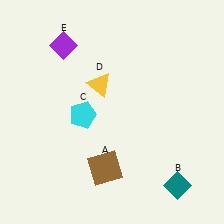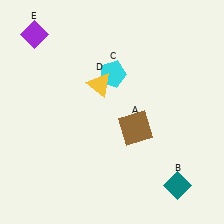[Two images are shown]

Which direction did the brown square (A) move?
The brown square (A) moved up.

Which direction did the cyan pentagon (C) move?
The cyan pentagon (C) moved up.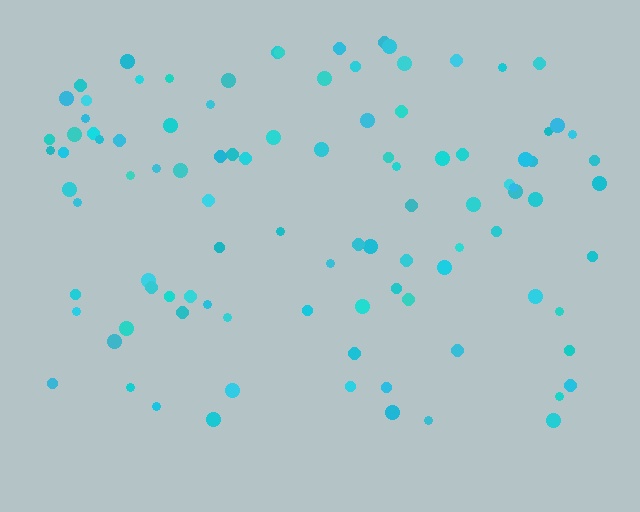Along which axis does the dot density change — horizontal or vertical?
Vertical.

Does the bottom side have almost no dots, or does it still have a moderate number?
Still a moderate number, just noticeably fewer than the top.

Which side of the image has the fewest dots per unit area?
The bottom.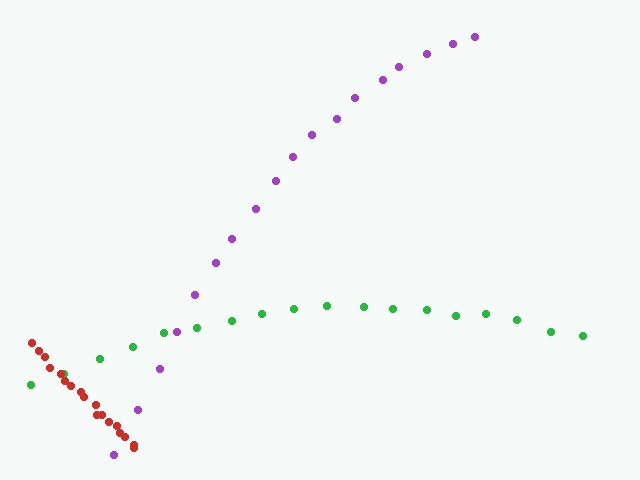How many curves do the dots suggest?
There are 3 distinct paths.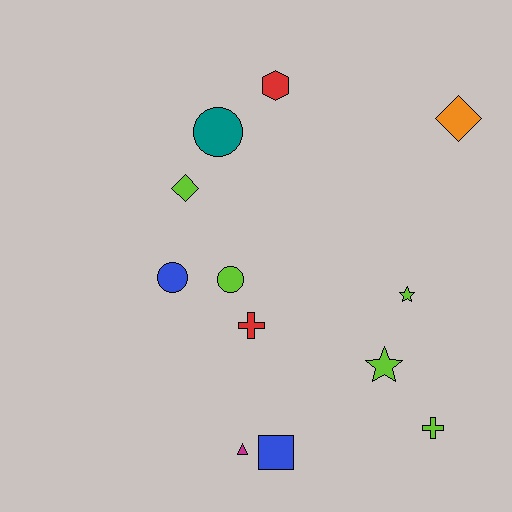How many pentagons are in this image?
There are no pentagons.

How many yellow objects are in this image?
There are no yellow objects.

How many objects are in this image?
There are 12 objects.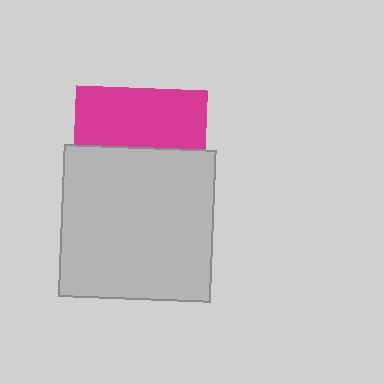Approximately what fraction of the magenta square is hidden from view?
Roughly 55% of the magenta square is hidden behind the light gray square.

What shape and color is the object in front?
The object in front is a light gray square.